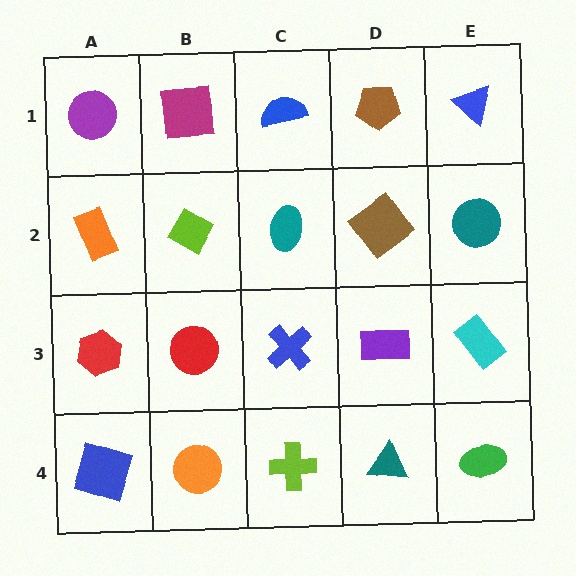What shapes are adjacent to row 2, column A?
A purple circle (row 1, column A), a red hexagon (row 3, column A), a lime diamond (row 2, column B).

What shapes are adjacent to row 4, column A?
A red hexagon (row 3, column A), an orange circle (row 4, column B).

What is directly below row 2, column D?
A purple rectangle.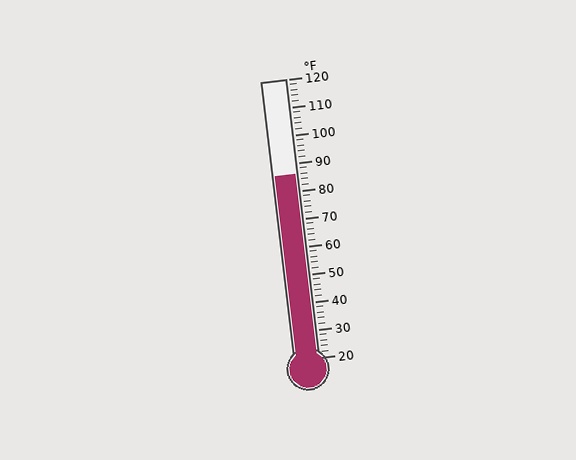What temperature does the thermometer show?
The thermometer shows approximately 86°F.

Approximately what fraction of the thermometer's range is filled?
The thermometer is filled to approximately 65% of its range.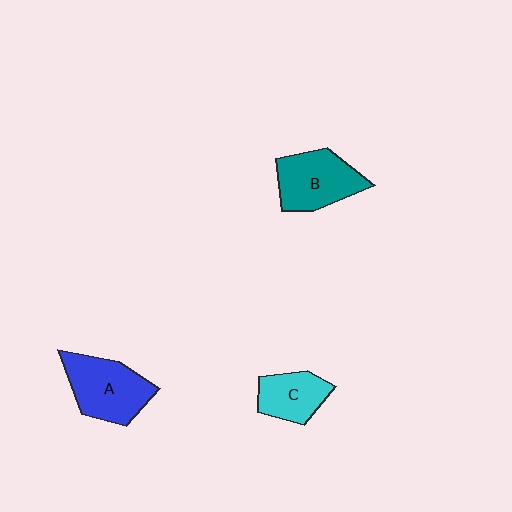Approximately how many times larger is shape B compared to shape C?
Approximately 1.4 times.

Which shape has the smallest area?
Shape C (cyan).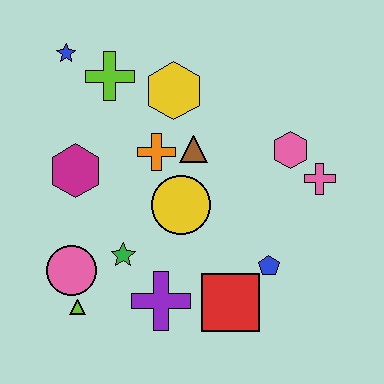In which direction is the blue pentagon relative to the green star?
The blue pentagon is to the right of the green star.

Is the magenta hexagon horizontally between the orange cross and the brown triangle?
No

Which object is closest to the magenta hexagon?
The orange cross is closest to the magenta hexagon.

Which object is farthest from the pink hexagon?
The lime triangle is farthest from the pink hexagon.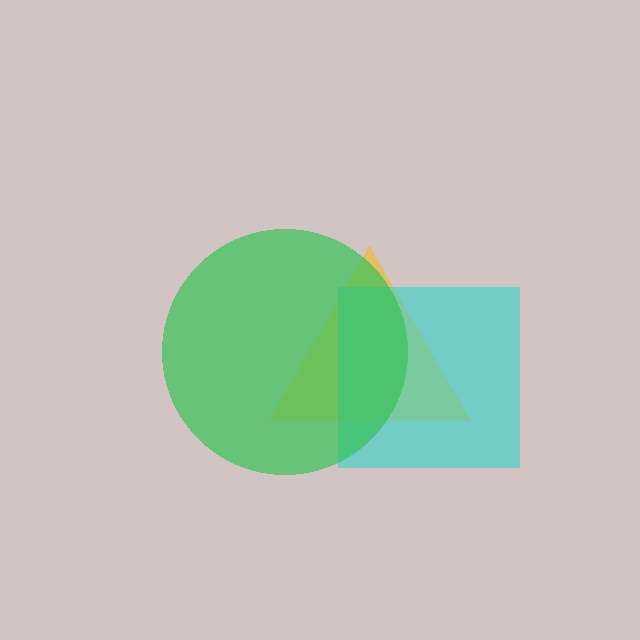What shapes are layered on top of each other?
The layered shapes are: a yellow triangle, a cyan square, a green circle.